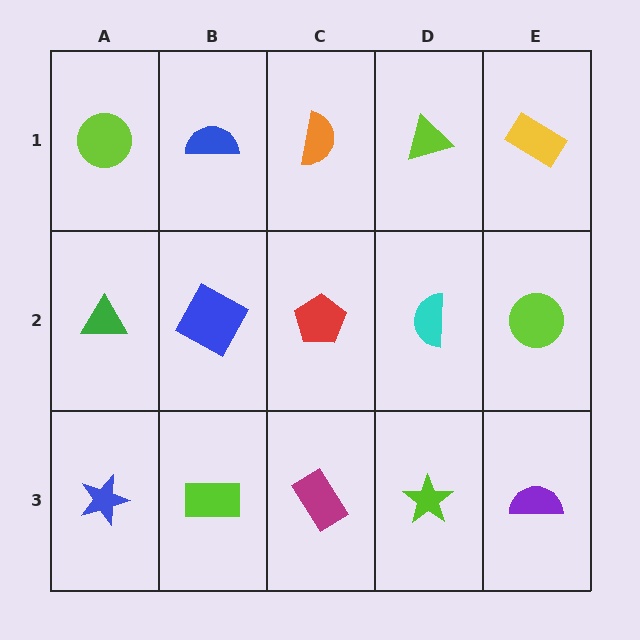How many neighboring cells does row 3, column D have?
3.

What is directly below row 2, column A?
A blue star.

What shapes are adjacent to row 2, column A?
A lime circle (row 1, column A), a blue star (row 3, column A), a blue square (row 2, column B).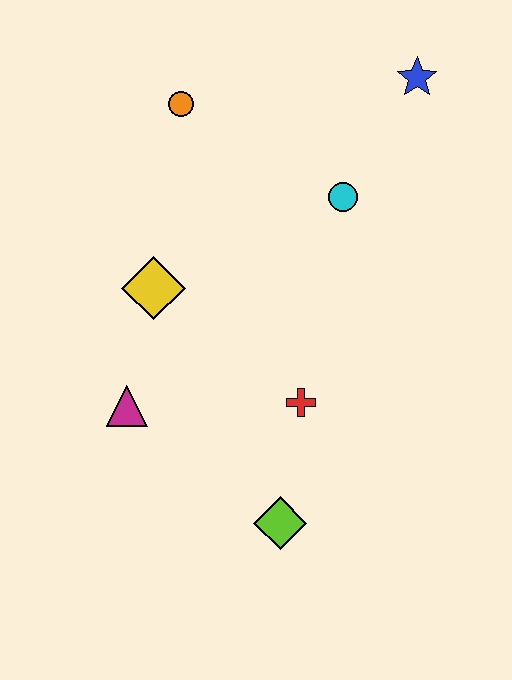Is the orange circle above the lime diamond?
Yes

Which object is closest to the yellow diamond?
The magenta triangle is closest to the yellow diamond.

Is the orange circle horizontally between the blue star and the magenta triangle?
Yes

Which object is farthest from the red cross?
The blue star is farthest from the red cross.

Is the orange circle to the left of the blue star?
Yes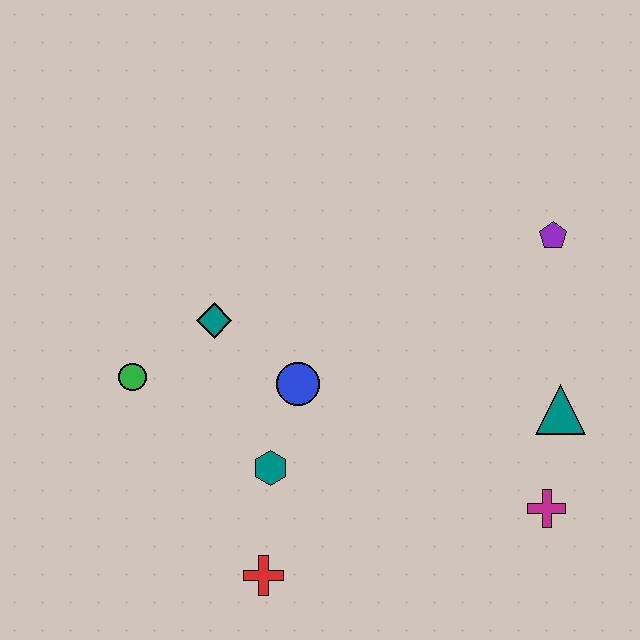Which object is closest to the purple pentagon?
The teal triangle is closest to the purple pentagon.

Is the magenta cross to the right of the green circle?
Yes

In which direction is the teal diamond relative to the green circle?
The teal diamond is to the right of the green circle.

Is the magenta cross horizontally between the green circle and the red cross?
No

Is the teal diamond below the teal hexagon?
No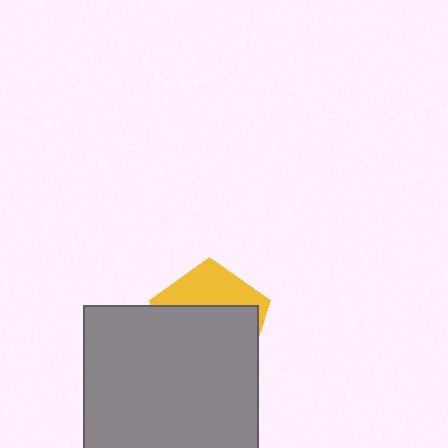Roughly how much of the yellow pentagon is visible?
A small part of it is visible (roughly 35%).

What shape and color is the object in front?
The object in front is a gray square.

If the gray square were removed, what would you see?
You would see the complete yellow pentagon.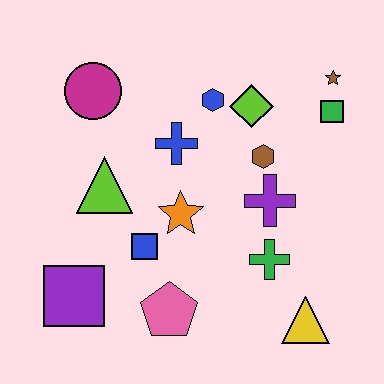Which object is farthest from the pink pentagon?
The brown star is farthest from the pink pentagon.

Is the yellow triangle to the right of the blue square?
Yes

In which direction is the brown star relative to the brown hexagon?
The brown star is above the brown hexagon.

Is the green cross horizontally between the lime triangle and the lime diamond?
No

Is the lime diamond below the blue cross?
No